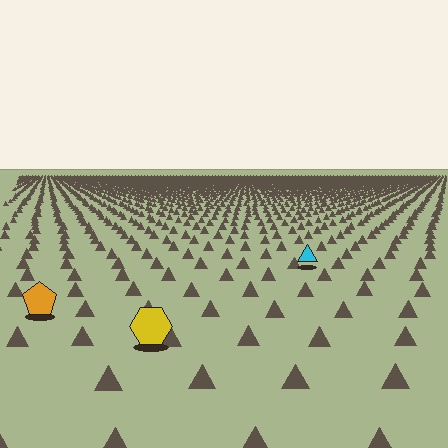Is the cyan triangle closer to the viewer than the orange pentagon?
No. The orange pentagon is closer — you can tell from the texture gradient: the ground texture is coarser near it.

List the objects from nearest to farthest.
From nearest to farthest: the yellow hexagon, the orange pentagon, the cyan triangle.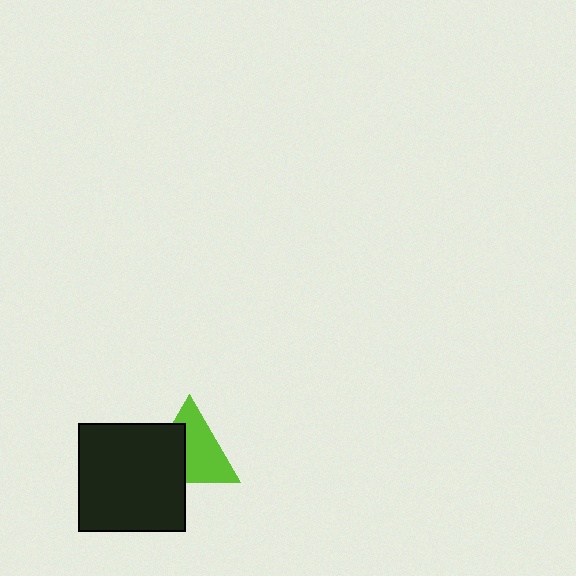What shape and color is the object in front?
The object in front is a black rectangle.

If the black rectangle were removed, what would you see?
You would see the complete lime triangle.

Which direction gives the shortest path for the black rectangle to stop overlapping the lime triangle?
Moving toward the lower-left gives the shortest separation.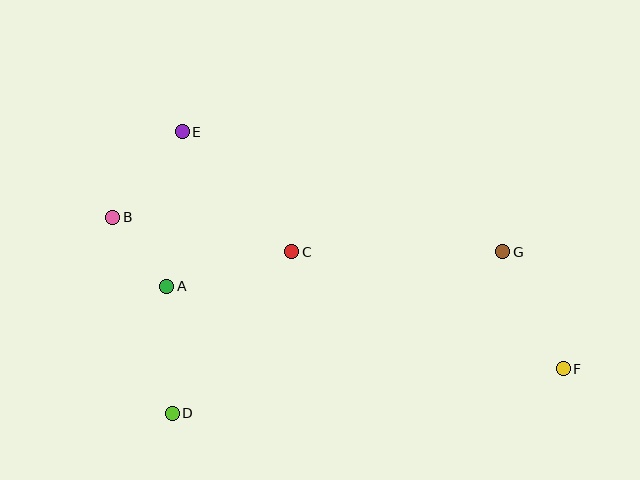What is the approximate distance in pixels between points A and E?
The distance between A and E is approximately 155 pixels.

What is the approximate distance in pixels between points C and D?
The distance between C and D is approximately 201 pixels.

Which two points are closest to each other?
Points A and B are closest to each other.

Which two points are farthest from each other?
Points B and F are farthest from each other.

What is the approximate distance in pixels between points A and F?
The distance between A and F is approximately 405 pixels.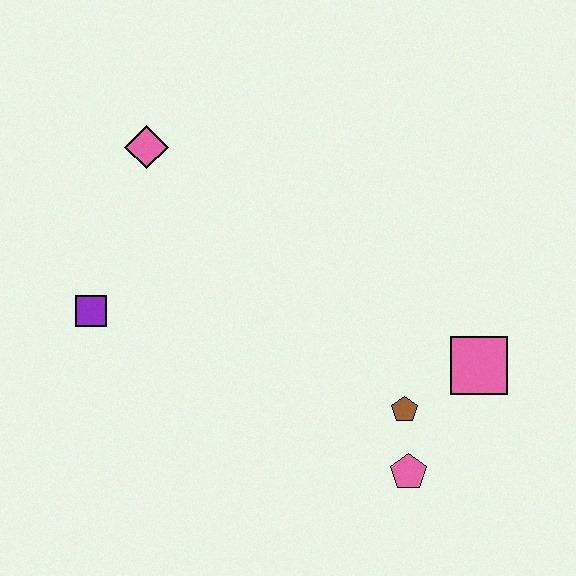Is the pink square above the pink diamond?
No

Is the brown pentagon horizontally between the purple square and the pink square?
Yes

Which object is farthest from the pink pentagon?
The pink diamond is farthest from the pink pentagon.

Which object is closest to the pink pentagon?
The brown pentagon is closest to the pink pentagon.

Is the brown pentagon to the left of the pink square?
Yes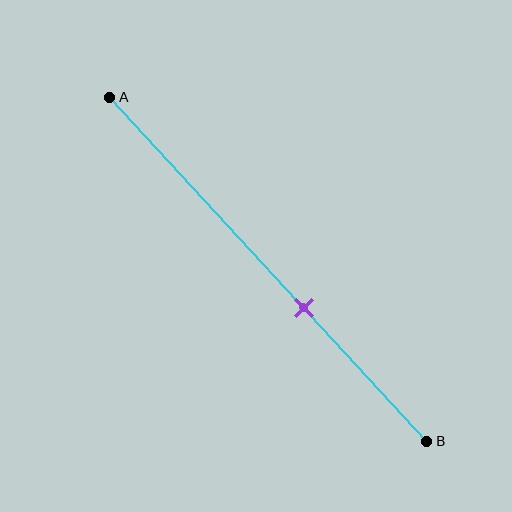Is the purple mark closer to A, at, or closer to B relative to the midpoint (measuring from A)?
The purple mark is closer to point B than the midpoint of segment AB.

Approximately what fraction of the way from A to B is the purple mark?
The purple mark is approximately 60% of the way from A to B.